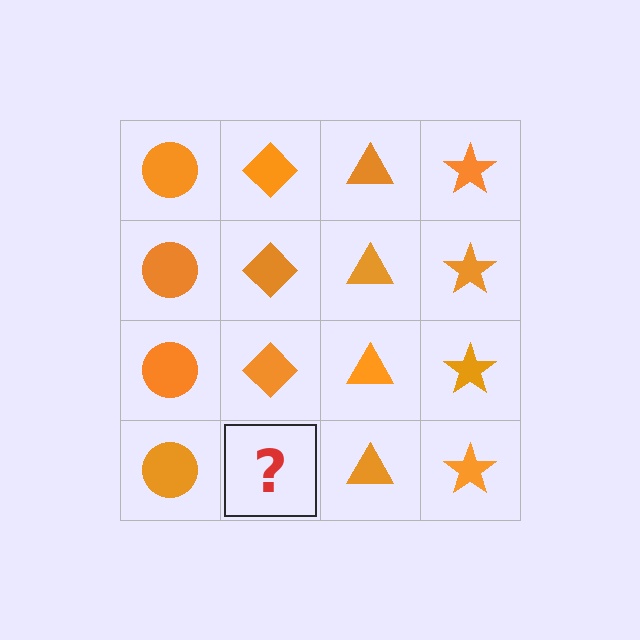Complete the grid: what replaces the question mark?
The question mark should be replaced with an orange diamond.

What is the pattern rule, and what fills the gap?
The rule is that each column has a consistent shape. The gap should be filled with an orange diamond.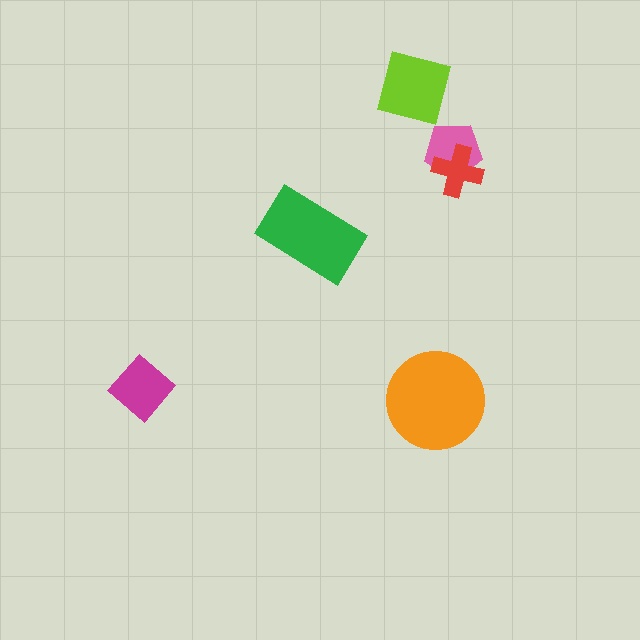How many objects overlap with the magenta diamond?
0 objects overlap with the magenta diamond.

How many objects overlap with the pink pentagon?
1 object overlaps with the pink pentagon.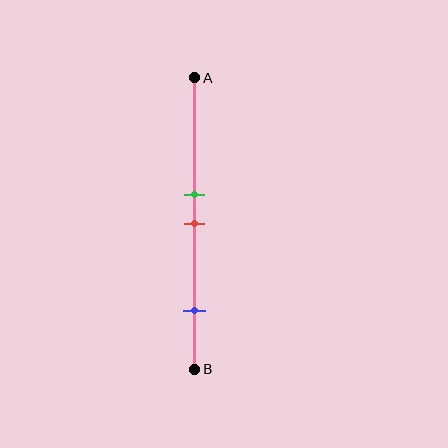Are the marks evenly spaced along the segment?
No, the marks are not evenly spaced.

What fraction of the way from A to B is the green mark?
The green mark is approximately 40% (0.4) of the way from A to B.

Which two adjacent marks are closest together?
The green and red marks are the closest adjacent pair.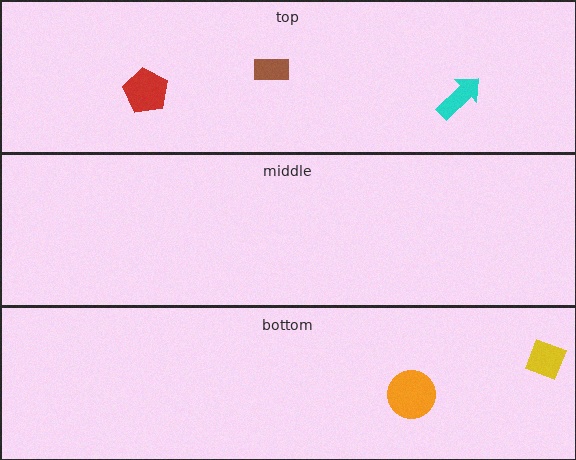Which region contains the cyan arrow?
The top region.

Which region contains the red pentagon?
The top region.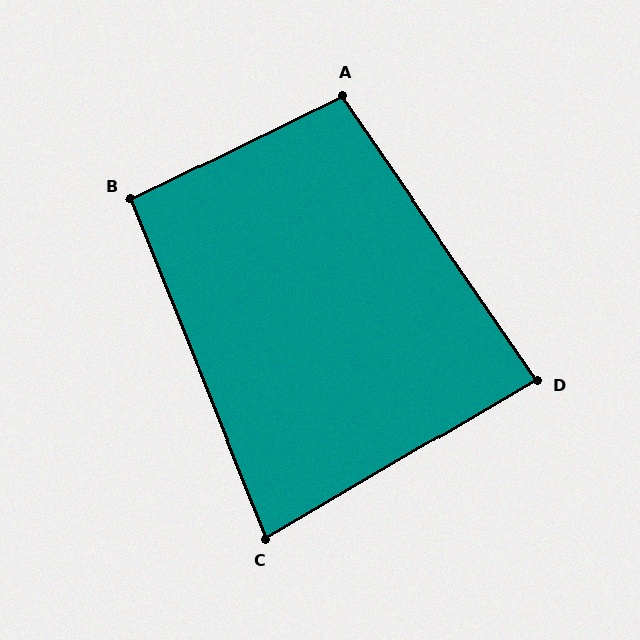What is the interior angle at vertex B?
Approximately 94 degrees (approximately right).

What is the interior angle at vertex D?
Approximately 86 degrees (approximately right).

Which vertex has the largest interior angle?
A, at approximately 99 degrees.